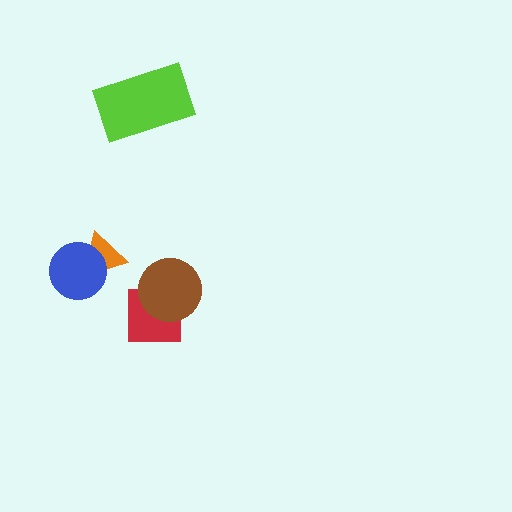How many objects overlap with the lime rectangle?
0 objects overlap with the lime rectangle.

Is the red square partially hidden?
Yes, it is partially covered by another shape.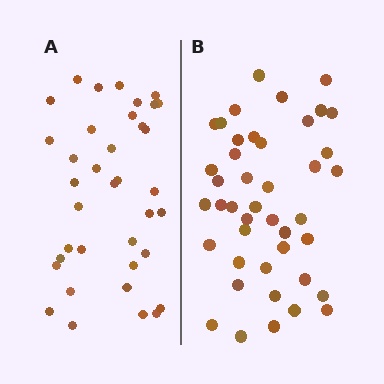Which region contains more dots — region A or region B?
Region B (the right region) has more dots.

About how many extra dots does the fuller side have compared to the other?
Region B has about 6 more dots than region A.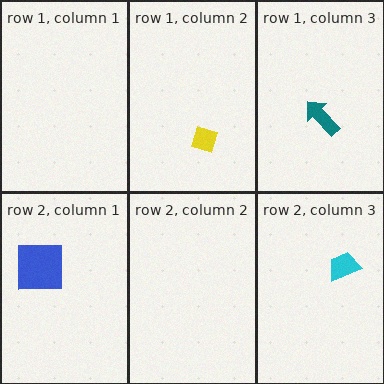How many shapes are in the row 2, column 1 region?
1.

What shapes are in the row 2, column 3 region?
The cyan trapezoid.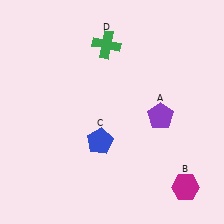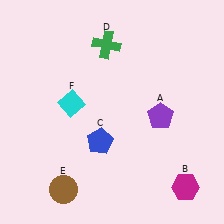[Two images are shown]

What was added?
A brown circle (E), a cyan diamond (F) were added in Image 2.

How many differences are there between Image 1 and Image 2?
There are 2 differences between the two images.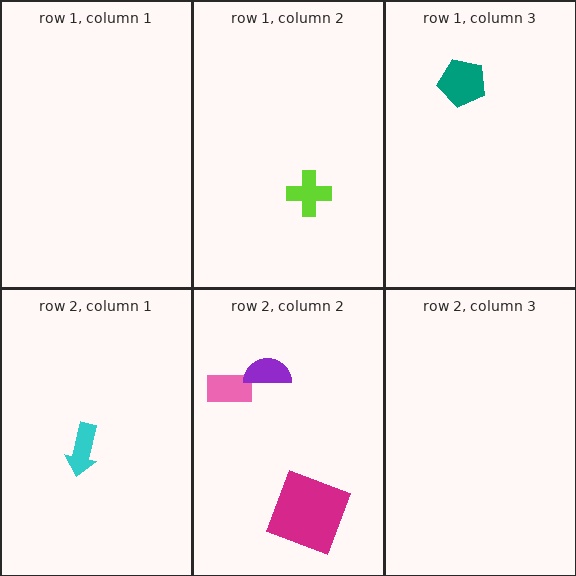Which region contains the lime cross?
The row 1, column 2 region.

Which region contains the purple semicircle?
The row 2, column 2 region.